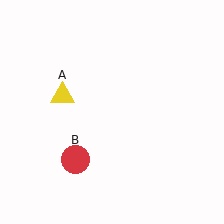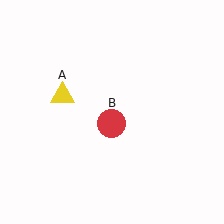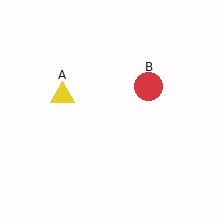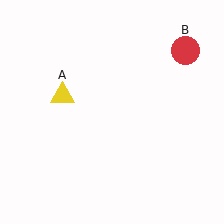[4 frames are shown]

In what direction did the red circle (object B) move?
The red circle (object B) moved up and to the right.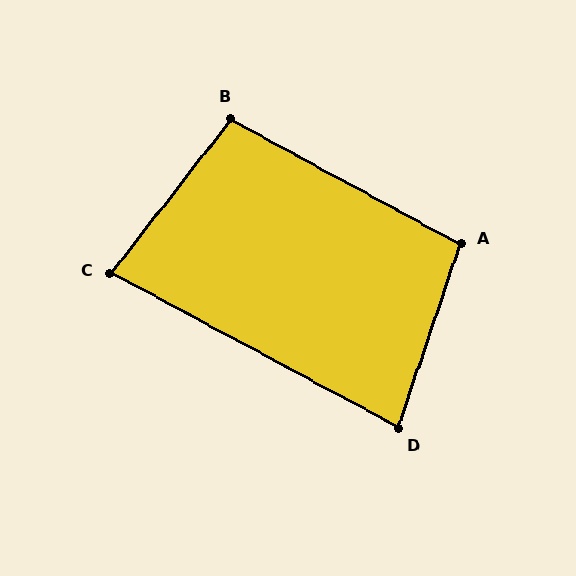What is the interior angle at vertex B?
Approximately 99 degrees (obtuse).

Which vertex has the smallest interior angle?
C, at approximately 80 degrees.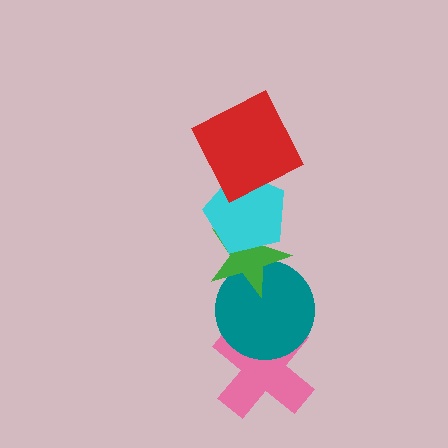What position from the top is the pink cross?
The pink cross is 5th from the top.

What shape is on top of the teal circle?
The green star is on top of the teal circle.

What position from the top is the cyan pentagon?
The cyan pentagon is 2nd from the top.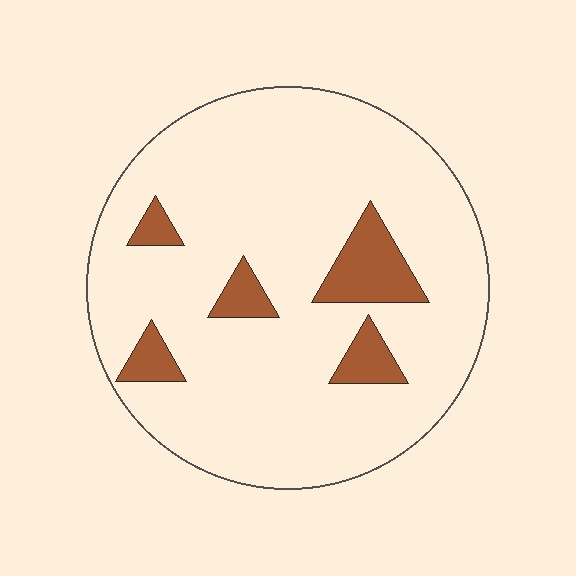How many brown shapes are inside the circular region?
5.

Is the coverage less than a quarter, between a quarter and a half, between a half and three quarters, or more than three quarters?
Less than a quarter.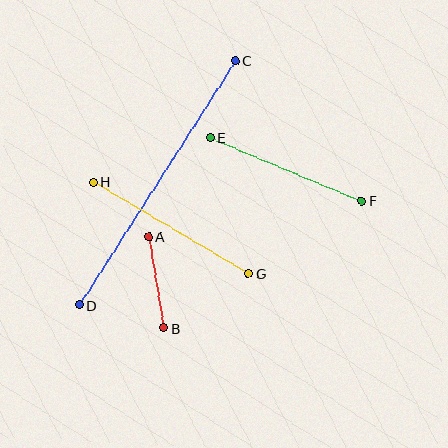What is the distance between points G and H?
The distance is approximately 180 pixels.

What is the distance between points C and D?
The distance is approximately 290 pixels.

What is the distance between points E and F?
The distance is approximately 164 pixels.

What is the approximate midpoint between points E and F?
The midpoint is at approximately (286, 169) pixels.